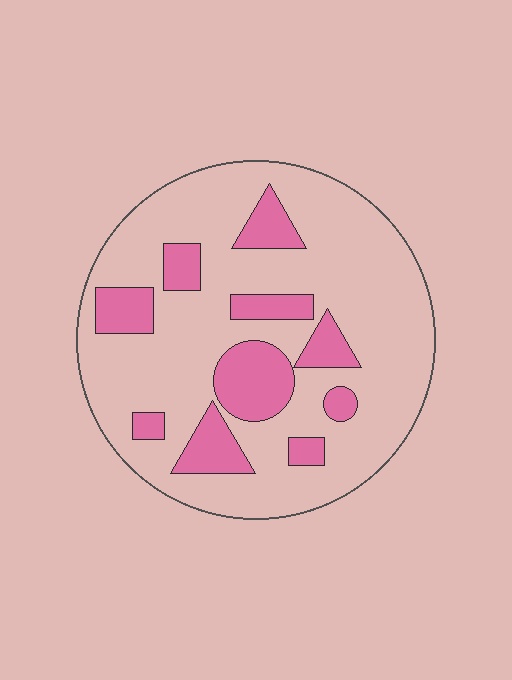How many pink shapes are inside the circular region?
10.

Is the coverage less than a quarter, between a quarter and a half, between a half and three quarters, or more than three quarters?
Less than a quarter.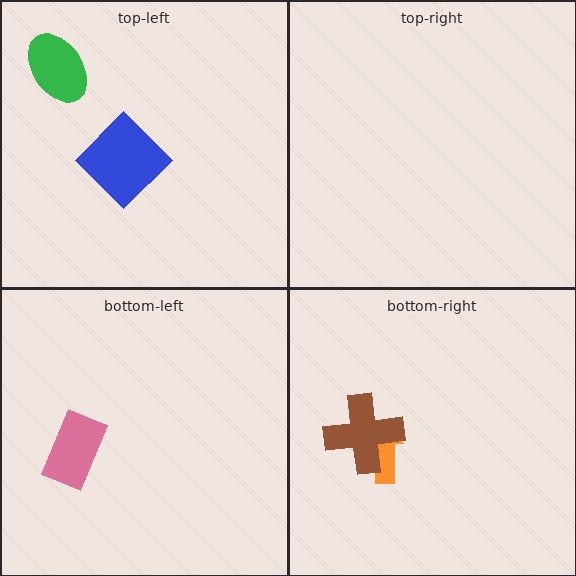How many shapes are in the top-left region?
2.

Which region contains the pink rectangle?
The bottom-left region.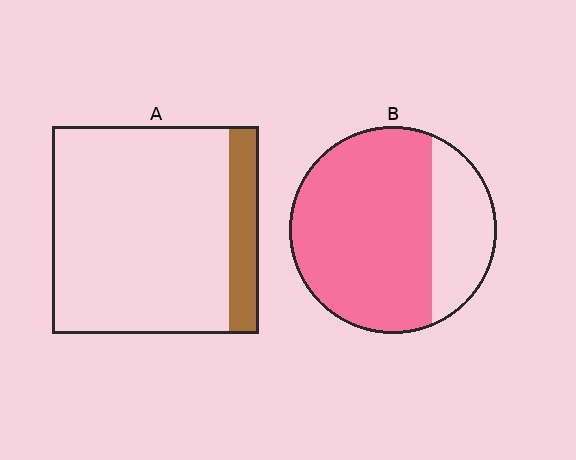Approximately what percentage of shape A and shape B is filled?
A is approximately 15% and B is approximately 75%.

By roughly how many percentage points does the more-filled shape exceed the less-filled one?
By roughly 60 percentage points (B over A).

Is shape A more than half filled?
No.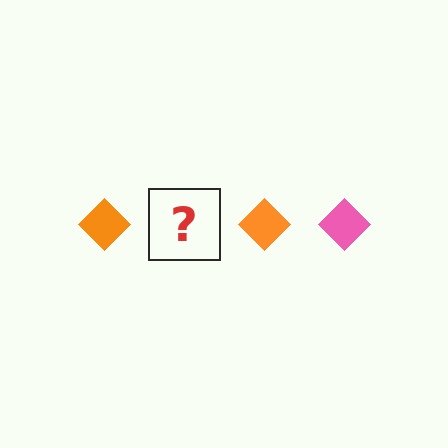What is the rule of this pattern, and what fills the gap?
The rule is that the pattern cycles through orange, pink diamonds. The gap should be filled with a pink diamond.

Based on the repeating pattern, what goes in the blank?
The blank should be a pink diamond.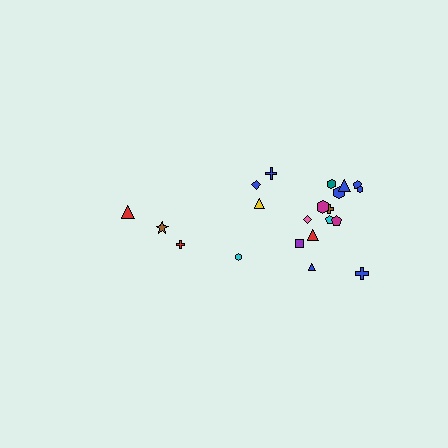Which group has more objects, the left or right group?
The right group.